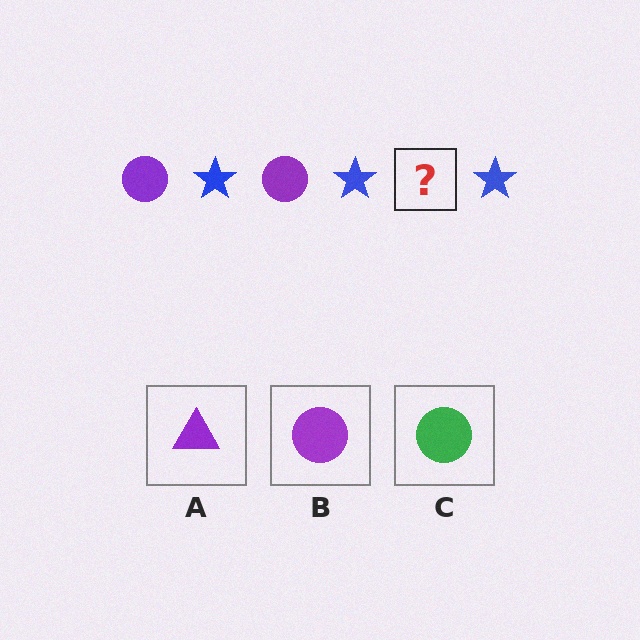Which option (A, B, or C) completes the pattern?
B.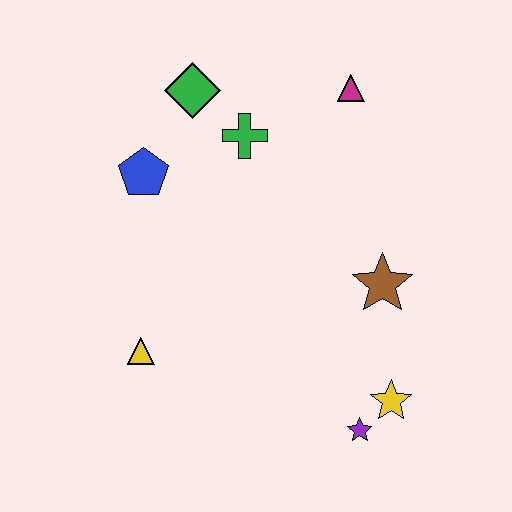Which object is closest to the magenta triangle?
The green cross is closest to the magenta triangle.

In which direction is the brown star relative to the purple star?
The brown star is above the purple star.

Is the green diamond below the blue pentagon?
No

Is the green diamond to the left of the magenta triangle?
Yes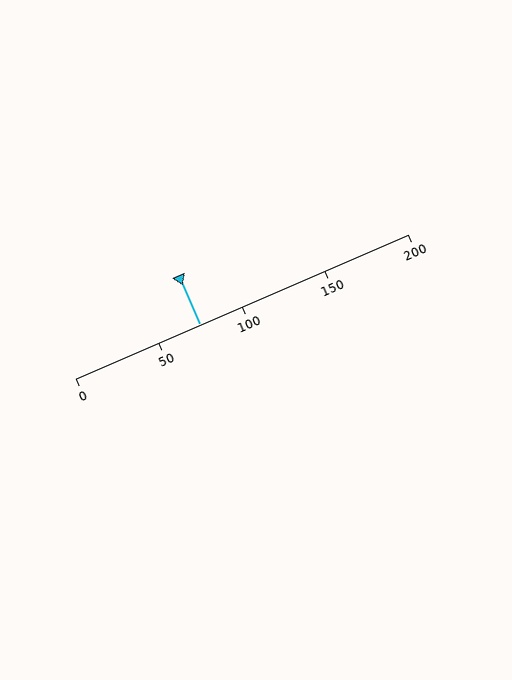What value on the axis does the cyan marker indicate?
The marker indicates approximately 75.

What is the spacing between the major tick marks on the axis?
The major ticks are spaced 50 apart.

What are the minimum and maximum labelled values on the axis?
The axis runs from 0 to 200.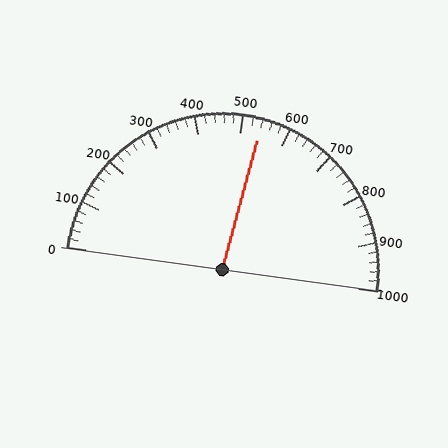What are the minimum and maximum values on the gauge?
The gauge ranges from 0 to 1000.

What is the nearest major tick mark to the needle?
The nearest major tick mark is 500.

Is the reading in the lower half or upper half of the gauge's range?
The reading is in the upper half of the range (0 to 1000).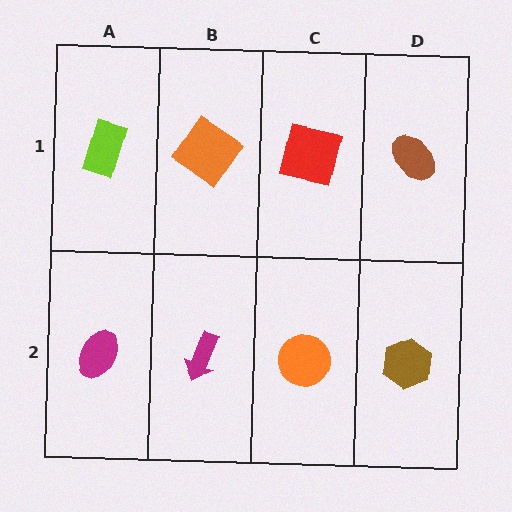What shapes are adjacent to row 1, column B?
A magenta arrow (row 2, column B), a lime rectangle (row 1, column A), a red square (row 1, column C).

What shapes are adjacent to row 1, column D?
A brown hexagon (row 2, column D), a red square (row 1, column C).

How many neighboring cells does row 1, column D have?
2.